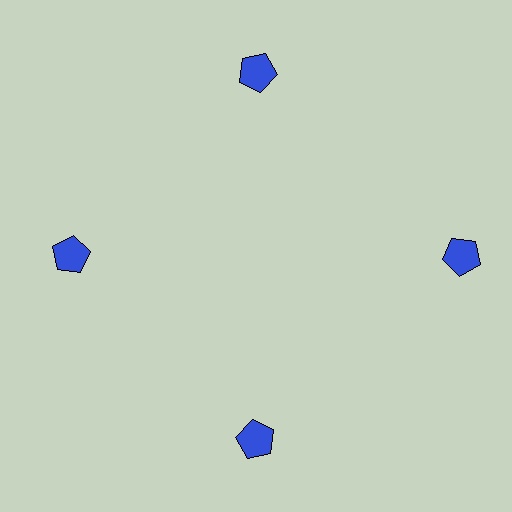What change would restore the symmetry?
The symmetry would be restored by moving it inward, back onto the ring so that all 4 pentagons sit at equal angles and equal distance from the center.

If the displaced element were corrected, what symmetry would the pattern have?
It would have 4-fold rotational symmetry — the pattern would map onto itself every 90 degrees.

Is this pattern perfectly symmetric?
No. The 4 blue pentagons are arranged in a ring, but one element near the 3 o'clock position is pushed outward from the center, breaking the 4-fold rotational symmetry.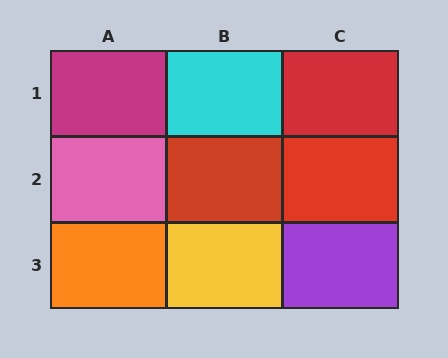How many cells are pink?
1 cell is pink.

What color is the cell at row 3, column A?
Orange.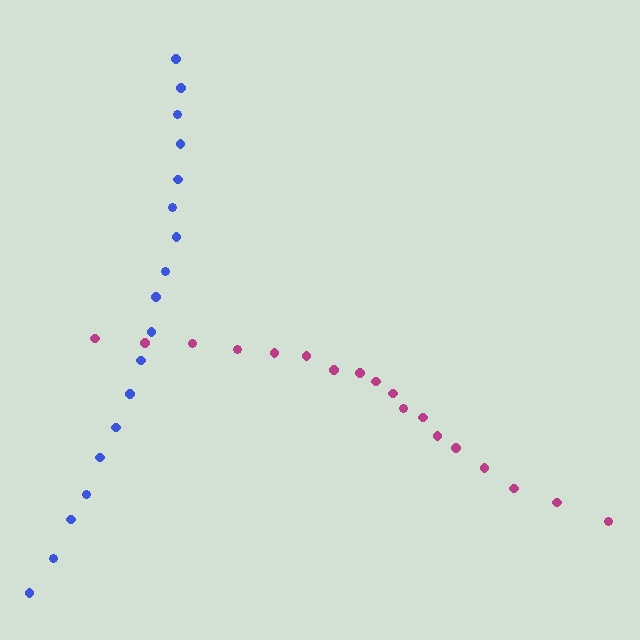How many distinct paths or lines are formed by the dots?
There are 2 distinct paths.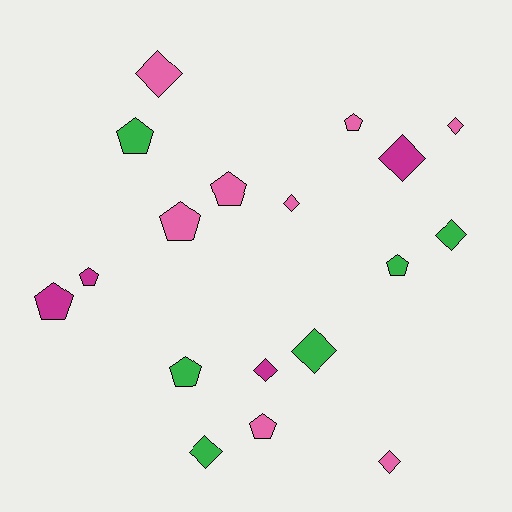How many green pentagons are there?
There are 3 green pentagons.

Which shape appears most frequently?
Pentagon, with 9 objects.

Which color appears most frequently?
Pink, with 8 objects.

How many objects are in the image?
There are 18 objects.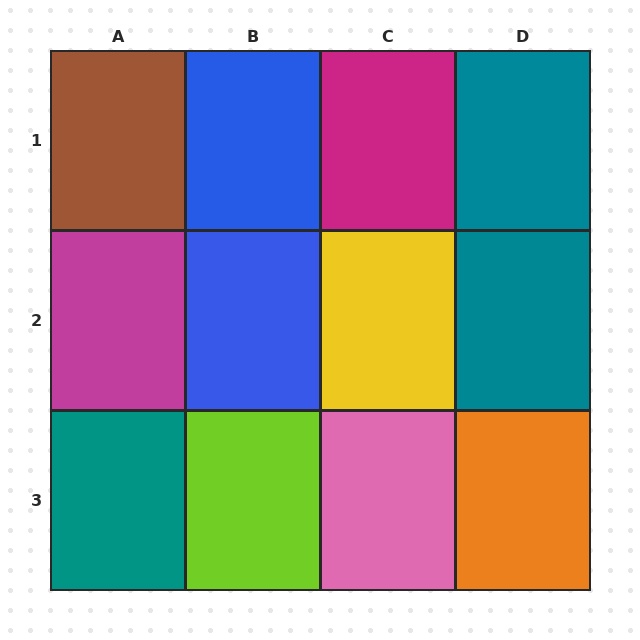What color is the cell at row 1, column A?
Brown.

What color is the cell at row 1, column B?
Blue.